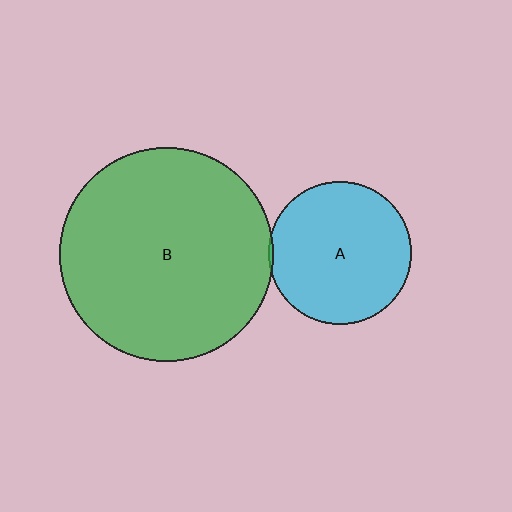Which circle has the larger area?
Circle B (green).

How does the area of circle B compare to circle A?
Approximately 2.3 times.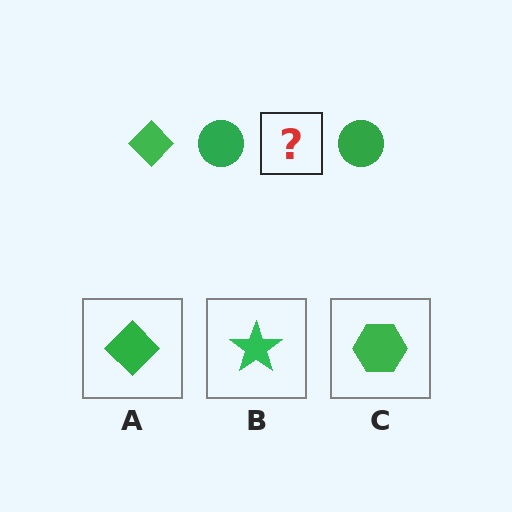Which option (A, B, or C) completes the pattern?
A.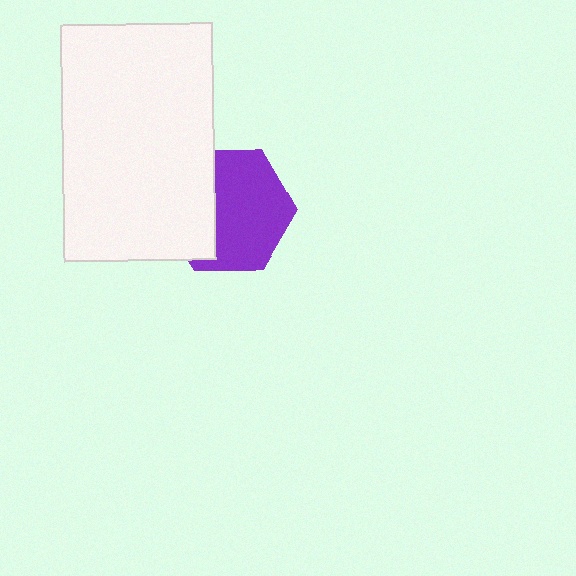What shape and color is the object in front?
The object in front is a white rectangle.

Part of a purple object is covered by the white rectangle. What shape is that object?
It is a hexagon.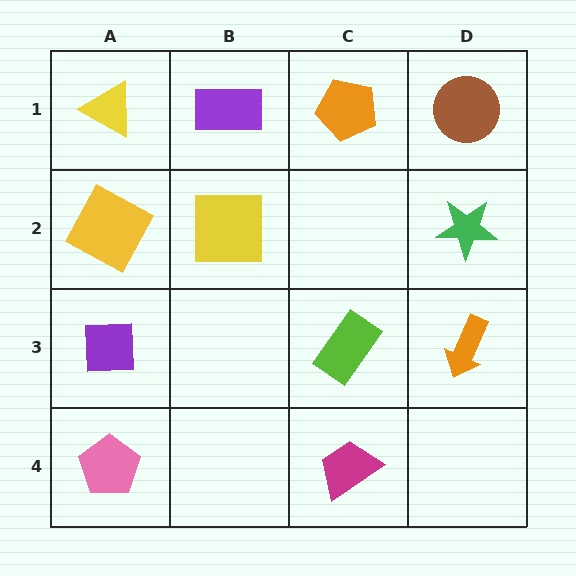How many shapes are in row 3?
3 shapes.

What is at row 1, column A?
A yellow triangle.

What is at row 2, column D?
A green star.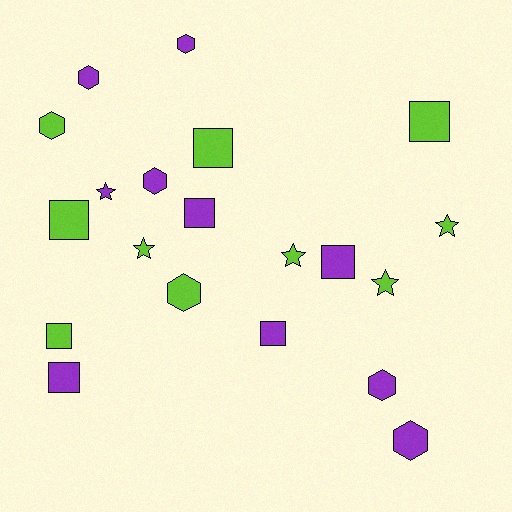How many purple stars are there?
There is 1 purple star.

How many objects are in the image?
There are 20 objects.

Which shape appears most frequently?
Square, with 8 objects.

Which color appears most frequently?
Purple, with 10 objects.